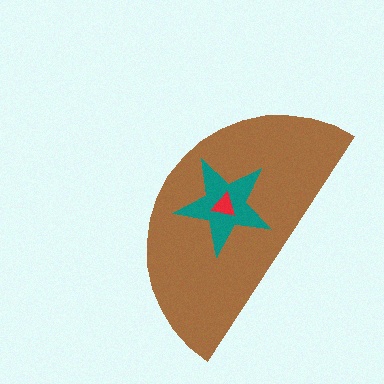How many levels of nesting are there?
3.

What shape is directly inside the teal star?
The red triangle.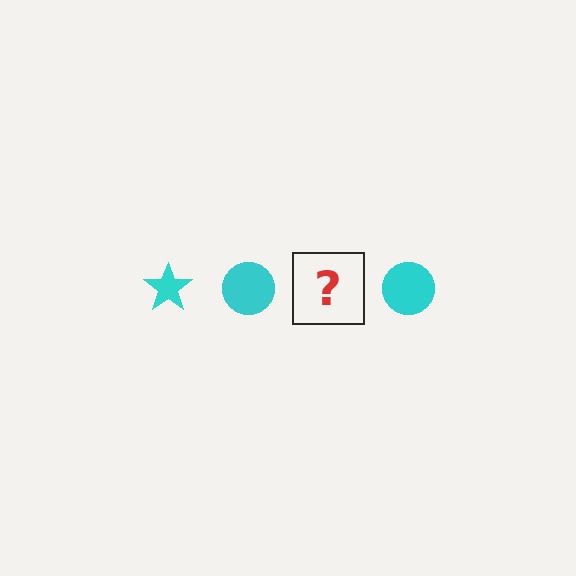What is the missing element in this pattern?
The missing element is a cyan star.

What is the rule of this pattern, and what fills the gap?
The rule is that the pattern cycles through star, circle shapes in cyan. The gap should be filled with a cyan star.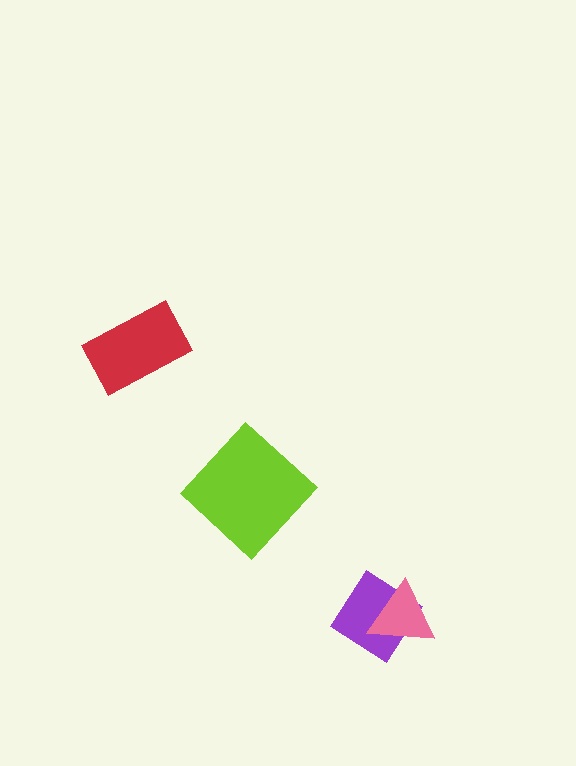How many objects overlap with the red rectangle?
0 objects overlap with the red rectangle.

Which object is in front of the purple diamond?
The pink triangle is in front of the purple diamond.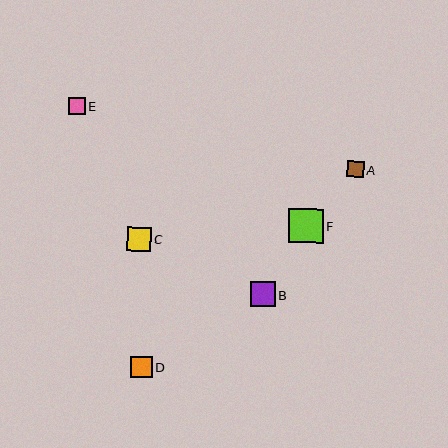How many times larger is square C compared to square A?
Square C is approximately 1.5 times the size of square A.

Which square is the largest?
Square F is the largest with a size of approximately 35 pixels.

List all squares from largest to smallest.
From largest to smallest: F, B, C, D, E, A.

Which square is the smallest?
Square A is the smallest with a size of approximately 16 pixels.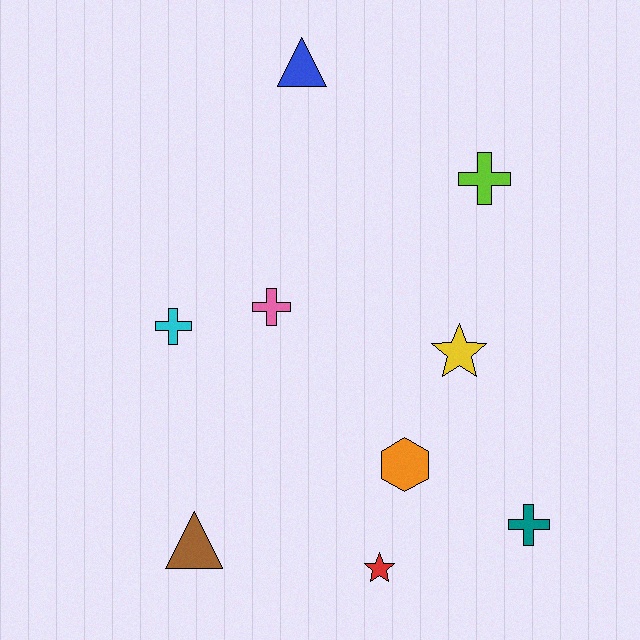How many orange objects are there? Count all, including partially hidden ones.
There is 1 orange object.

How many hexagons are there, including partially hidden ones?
There is 1 hexagon.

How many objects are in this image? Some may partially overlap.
There are 9 objects.